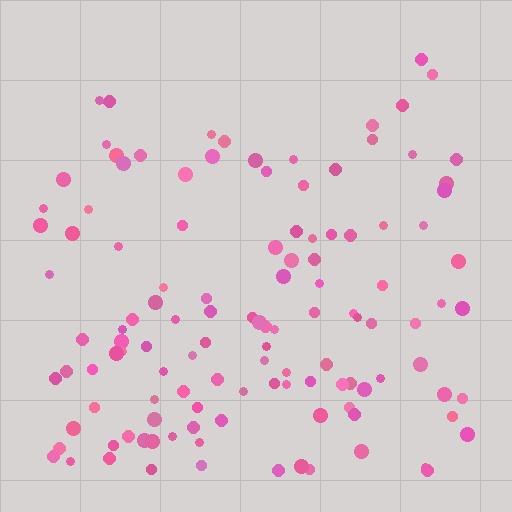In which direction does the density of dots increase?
From top to bottom, with the bottom side densest.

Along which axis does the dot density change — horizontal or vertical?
Vertical.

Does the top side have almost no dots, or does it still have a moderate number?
Still a moderate number, just noticeably fewer than the bottom.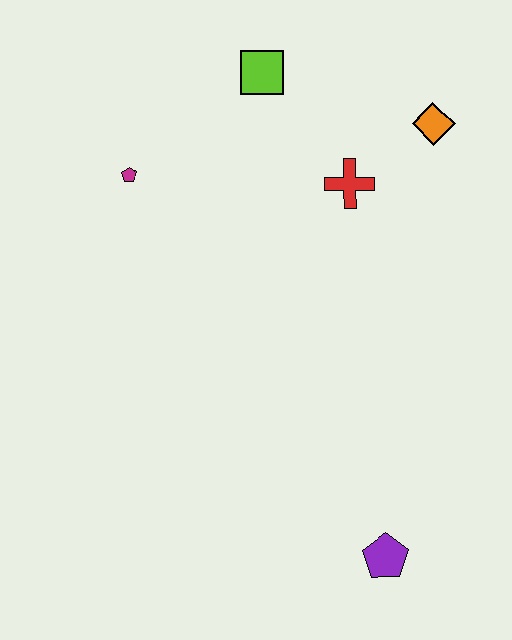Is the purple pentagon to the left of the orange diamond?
Yes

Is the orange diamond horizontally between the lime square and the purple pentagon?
No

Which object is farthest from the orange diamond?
The purple pentagon is farthest from the orange diamond.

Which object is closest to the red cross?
The orange diamond is closest to the red cross.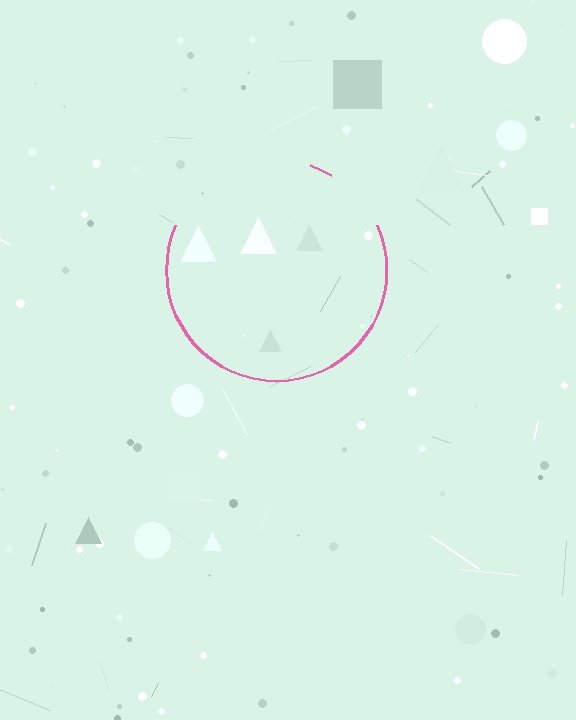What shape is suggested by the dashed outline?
The dashed outline suggests a circle.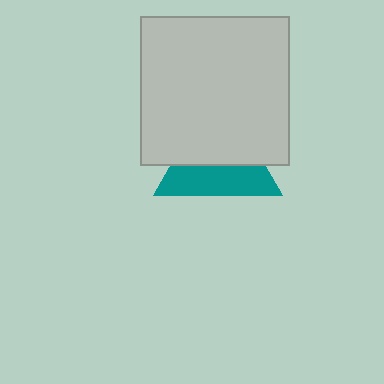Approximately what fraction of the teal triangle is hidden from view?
Roughly 54% of the teal triangle is hidden behind the light gray square.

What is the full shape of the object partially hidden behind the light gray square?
The partially hidden object is a teal triangle.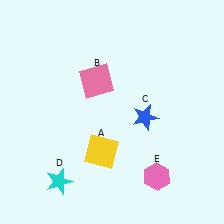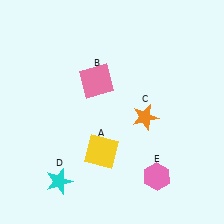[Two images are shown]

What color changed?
The star (C) changed from blue in Image 1 to orange in Image 2.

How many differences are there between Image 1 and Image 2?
There is 1 difference between the two images.